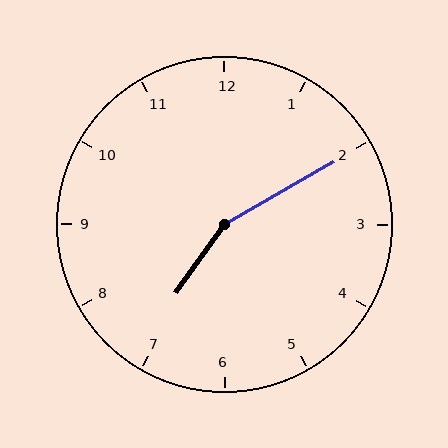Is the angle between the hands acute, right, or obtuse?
It is obtuse.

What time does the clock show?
7:10.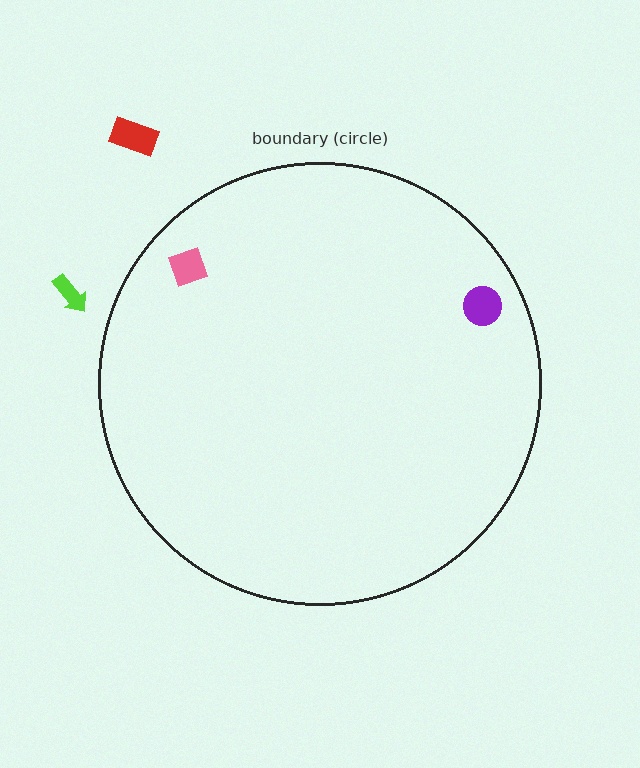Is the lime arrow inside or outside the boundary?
Outside.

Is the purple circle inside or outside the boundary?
Inside.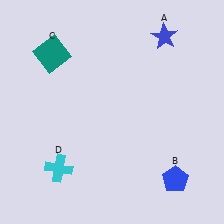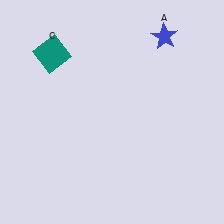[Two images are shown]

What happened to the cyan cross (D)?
The cyan cross (D) was removed in Image 2. It was in the bottom-left area of Image 1.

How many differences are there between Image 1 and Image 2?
There are 2 differences between the two images.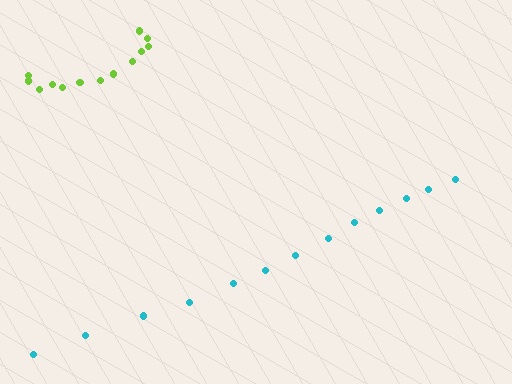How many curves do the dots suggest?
There are 2 distinct paths.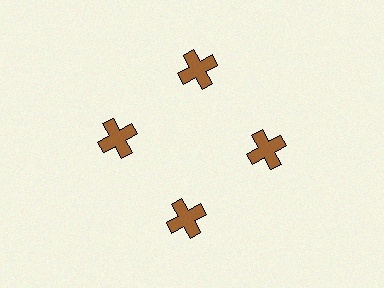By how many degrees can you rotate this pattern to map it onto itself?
The pattern maps onto itself every 90 degrees of rotation.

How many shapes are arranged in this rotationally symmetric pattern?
There are 4 shapes, arranged in 4 groups of 1.